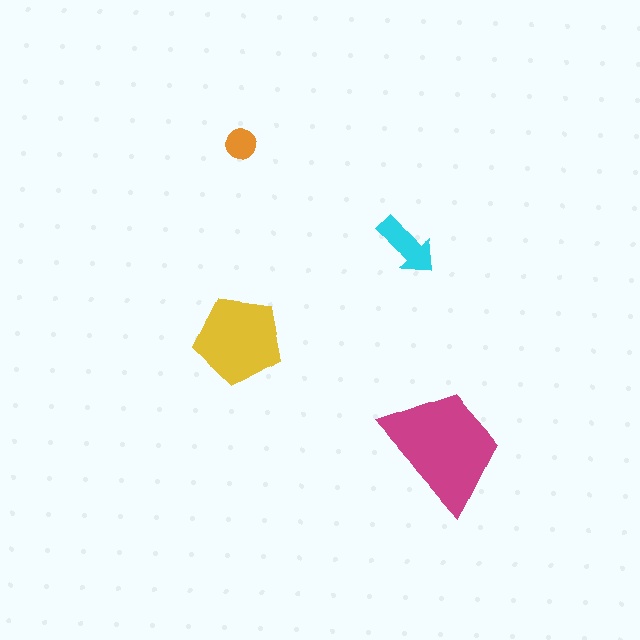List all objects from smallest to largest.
The orange circle, the cyan arrow, the yellow pentagon, the magenta trapezoid.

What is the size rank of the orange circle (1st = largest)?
4th.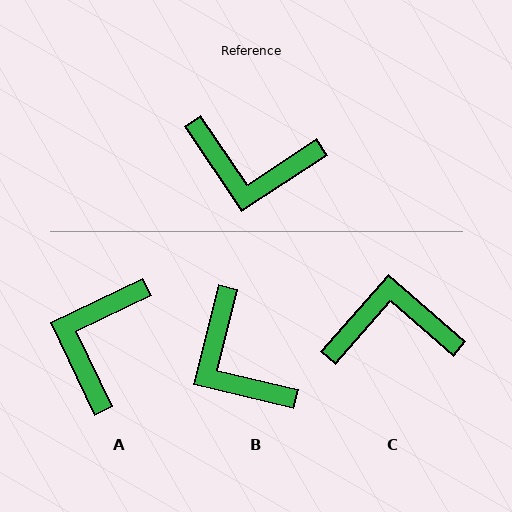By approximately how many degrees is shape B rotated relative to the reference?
Approximately 47 degrees clockwise.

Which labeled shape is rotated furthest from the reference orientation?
C, about 165 degrees away.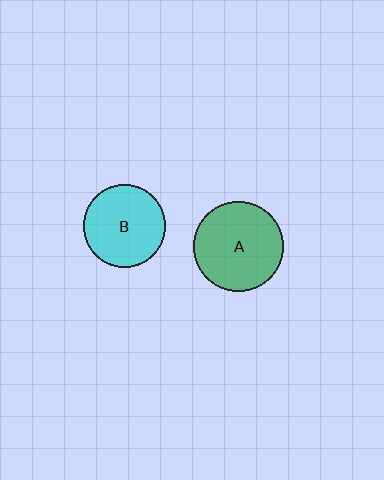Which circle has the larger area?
Circle A (green).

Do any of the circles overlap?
No, none of the circles overlap.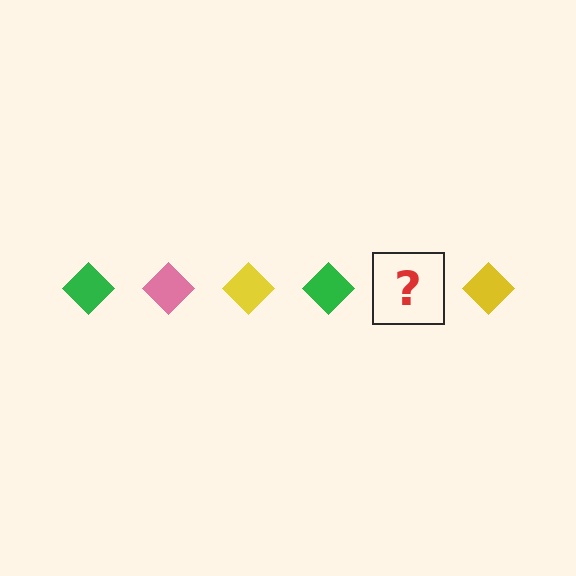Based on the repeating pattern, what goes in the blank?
The blank should be a pink diamond.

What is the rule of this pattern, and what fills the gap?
The rule is that the pattern cycles through green, pink, yellow diamonds. The gap should be filled with a pink diamond.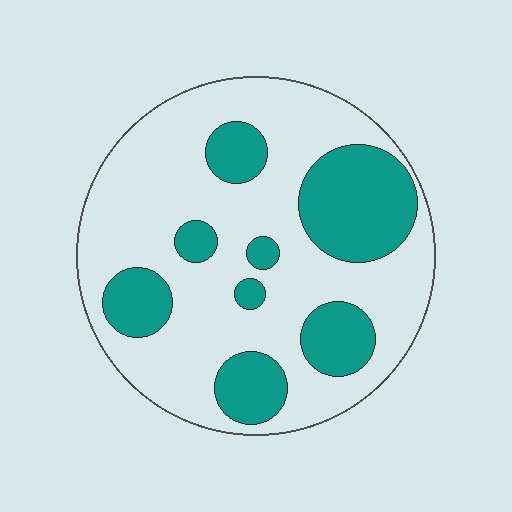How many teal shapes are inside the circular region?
8.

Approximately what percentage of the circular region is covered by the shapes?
Approximately 30%.